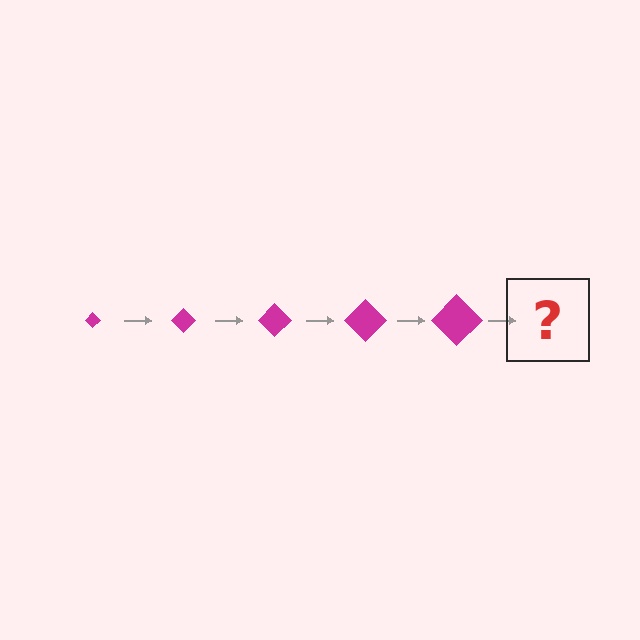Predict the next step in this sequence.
The next step is a magenta diamond, larger than the previous one.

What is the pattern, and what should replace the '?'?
The pattern is that the diamond gets progressively larger each step. The '?' should be a magenta diamond, larger than the previous one.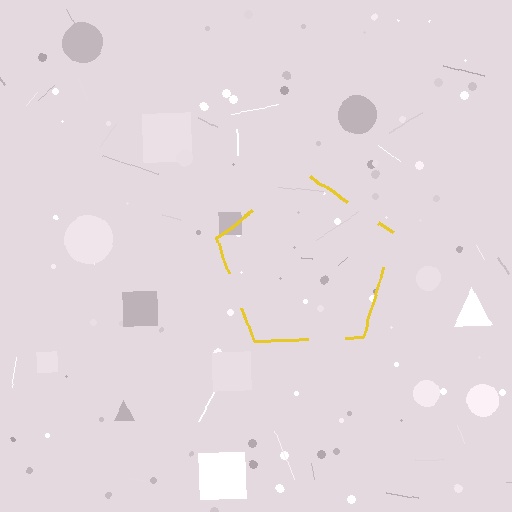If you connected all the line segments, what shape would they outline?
They would outline a pentagon.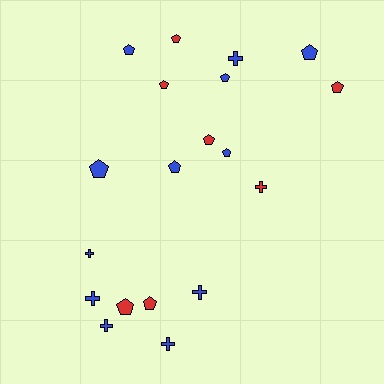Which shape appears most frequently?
Pentagon, with 12 objects.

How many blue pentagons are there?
There are 6 blue pentagons.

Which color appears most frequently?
Blue, with 12 objects.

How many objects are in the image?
There are 19 objects.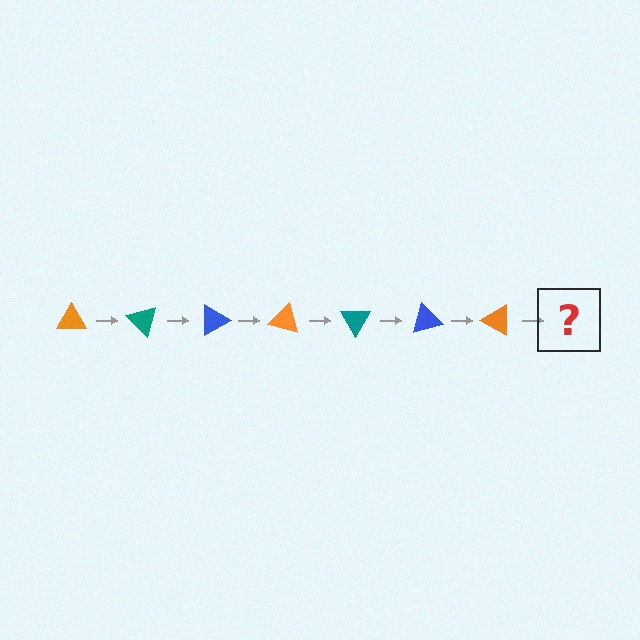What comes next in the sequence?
The next element should be a teal triangle, rotated 315 degrees from the start.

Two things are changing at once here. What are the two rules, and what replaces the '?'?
The two rules are that it rotates 45 degrees each step and the color cycles through orange, teal, and blue. The '?' should be a teal triangle, rotated 315 degrees from the start.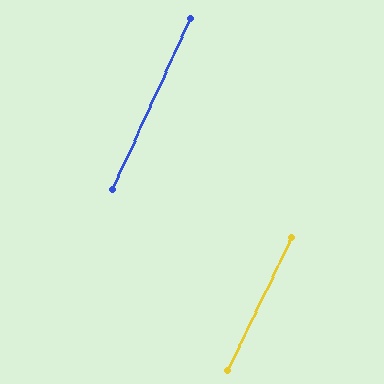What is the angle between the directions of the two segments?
Approximately 1 degree.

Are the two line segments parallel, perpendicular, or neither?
Parallel — their directions differ by only 1.3°.